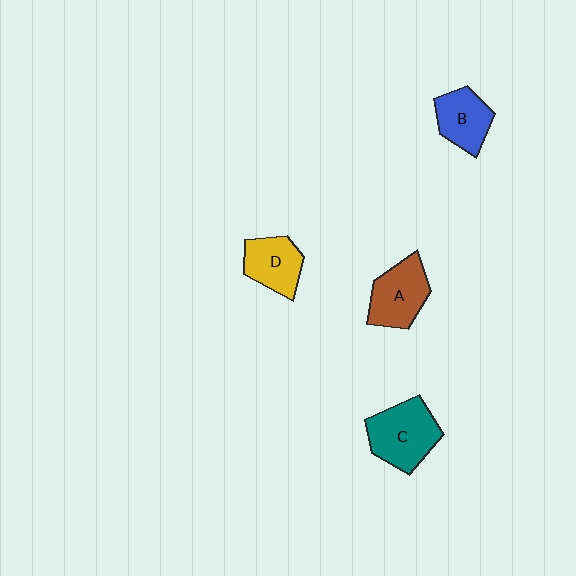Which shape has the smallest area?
Shape B (blue).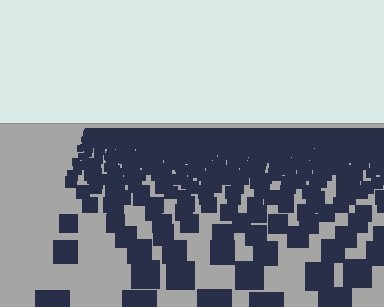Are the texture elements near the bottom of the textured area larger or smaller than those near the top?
Larger. Near the bottom, elements are closer to the viewer and appear at a bigger on-screen size.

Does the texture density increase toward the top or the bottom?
Density increases toward the top.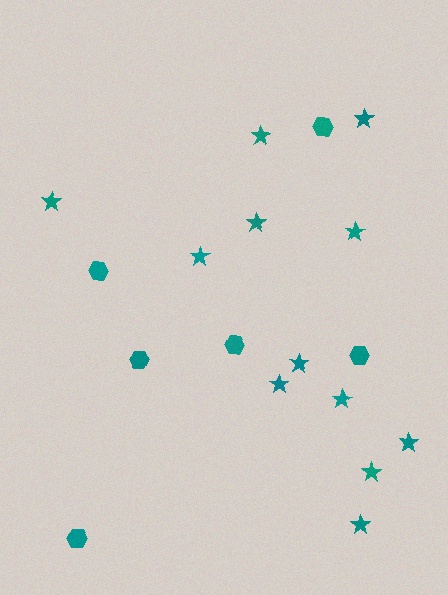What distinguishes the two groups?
There are 2 groups: one group of hexagons (6) and one group of stars (12).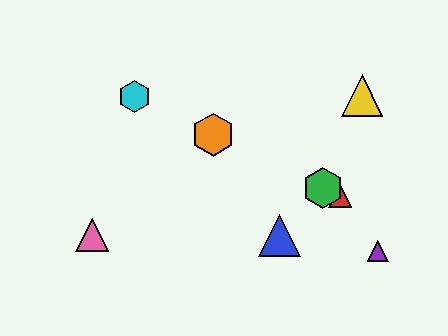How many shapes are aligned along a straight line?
4 shapes (the red triangle, the green hexagon, the orange hexagon, the cyan hexagon) are aligned along a straight line.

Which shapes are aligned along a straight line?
The red triangle, the green hexagon, the orange hexagon, the cyan hexagon are aligned along a straight line.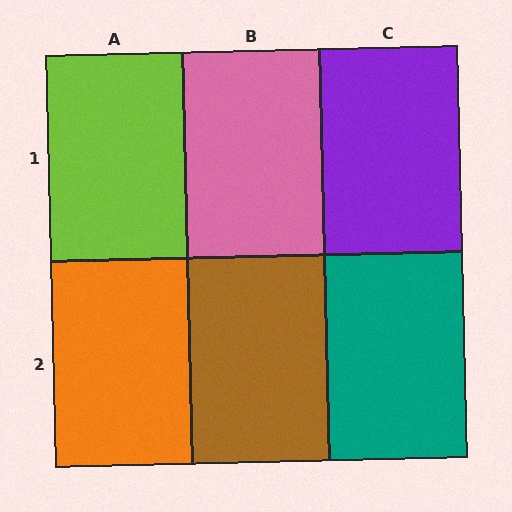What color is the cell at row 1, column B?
Pink.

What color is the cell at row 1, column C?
Purple.